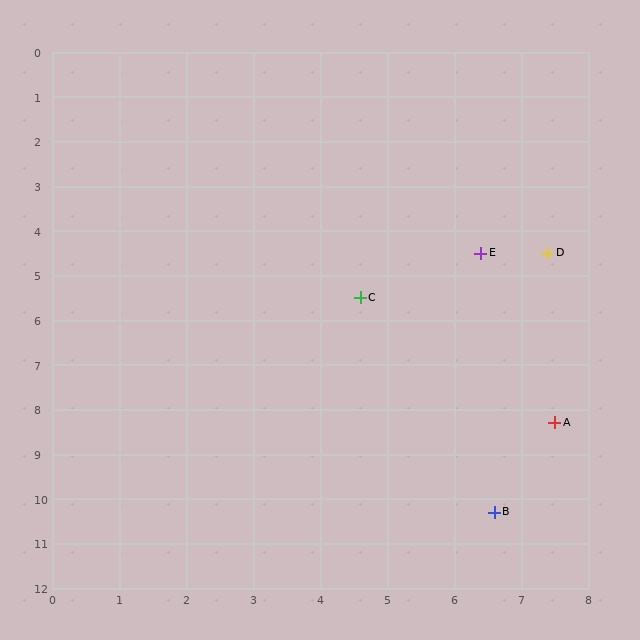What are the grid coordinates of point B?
Point B is at approximately (6.6, 10.3).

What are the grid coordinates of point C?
Point C is at approximately (4.6, 5.5).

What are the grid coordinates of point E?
Point E is at approximately (6.4, 4.5).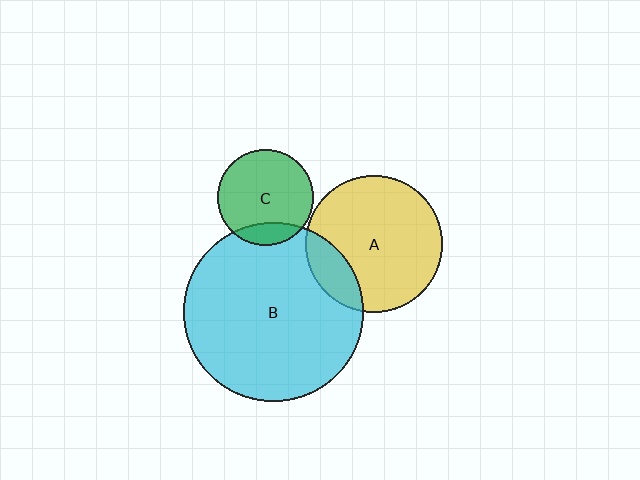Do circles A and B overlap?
Yes.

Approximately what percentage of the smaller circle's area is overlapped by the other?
Approximately 15%.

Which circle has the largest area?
Circle B (cyan).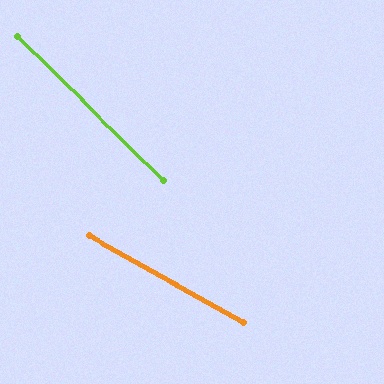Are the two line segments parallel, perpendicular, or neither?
Neither parallel nor perpendicular — they differ by about 15°.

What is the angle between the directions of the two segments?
Approximately 15 degrees.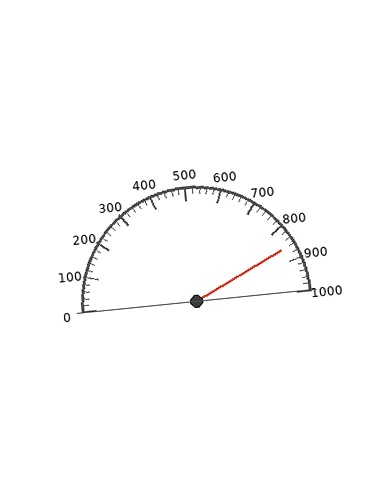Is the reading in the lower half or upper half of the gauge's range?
The reading is in the upper half of the range (0 to 1000).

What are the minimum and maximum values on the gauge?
The gauge ranges from 0 to 1000.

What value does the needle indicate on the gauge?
The needle indicates approximately 860.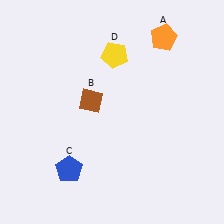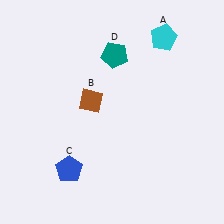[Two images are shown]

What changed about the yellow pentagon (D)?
In Image 1, D is yellow. In Image 2, it changed to teal.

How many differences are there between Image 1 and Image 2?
There are 2 differences between the two images.